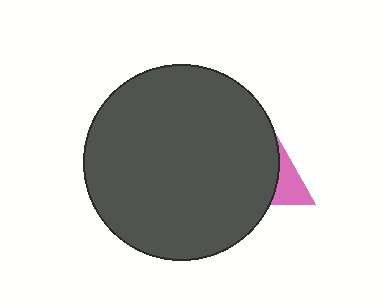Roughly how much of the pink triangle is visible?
A small part of it is visible (roughly 31%).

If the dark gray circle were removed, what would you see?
You would see the complete pink triangle.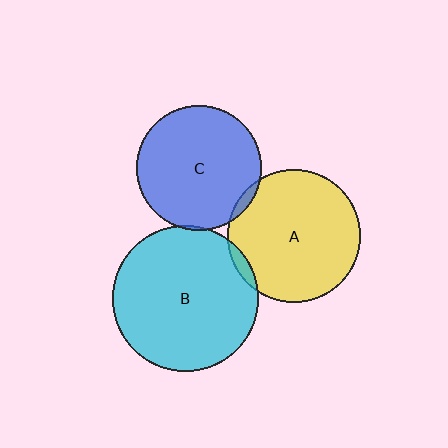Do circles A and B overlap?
Yes.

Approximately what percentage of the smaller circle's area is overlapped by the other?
Approximately 5%.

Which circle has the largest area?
Circle B (cyan).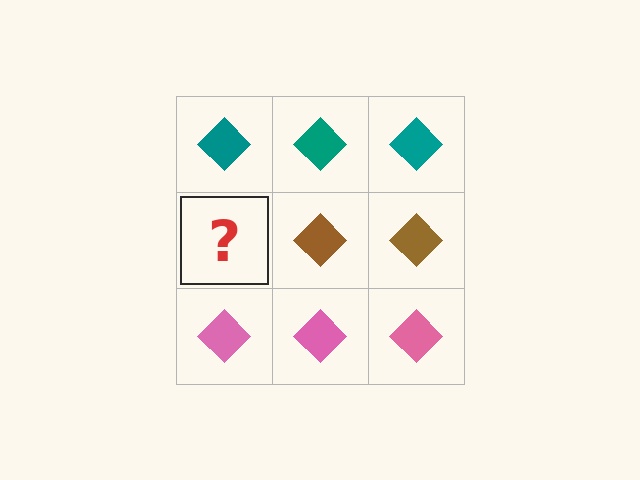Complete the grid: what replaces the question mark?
The question mark should be replaced with a brown diamond.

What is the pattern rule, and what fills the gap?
The rule is that each row has a consistent color. The gap should be filled with a brown diamond.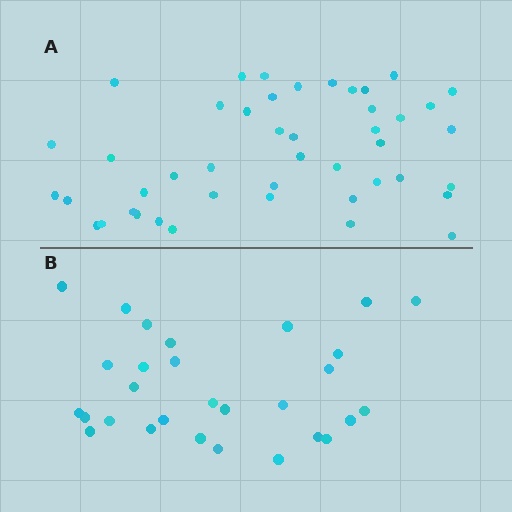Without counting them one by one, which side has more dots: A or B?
Region A (the top region) has more dots.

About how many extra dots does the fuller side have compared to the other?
Region A has approximately 15 more dots than region B.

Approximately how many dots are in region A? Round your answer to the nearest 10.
About 40 dots. (The exact count is 45, which rounds to 40.)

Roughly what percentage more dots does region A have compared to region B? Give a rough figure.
About 55% more.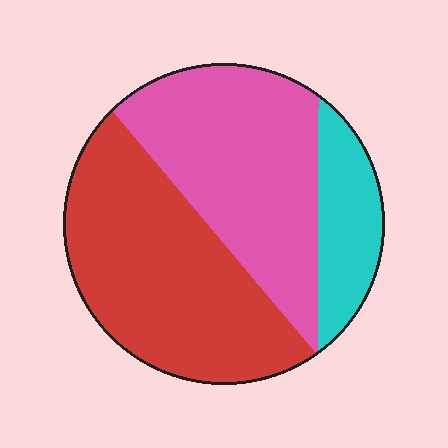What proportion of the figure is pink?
Pink covers about 40% of the figure.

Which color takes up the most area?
Red, at roughly 45%.